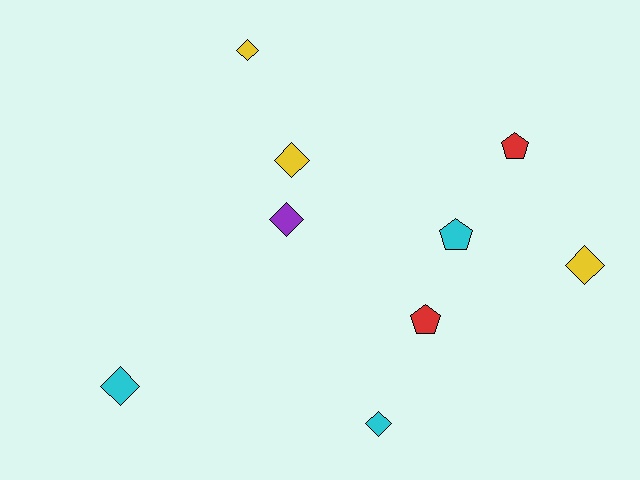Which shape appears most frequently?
Diamond, with 6 objects.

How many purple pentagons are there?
There are no purple pentagons.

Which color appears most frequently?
Cyan, with 3 objects.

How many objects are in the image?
There are 9 objects.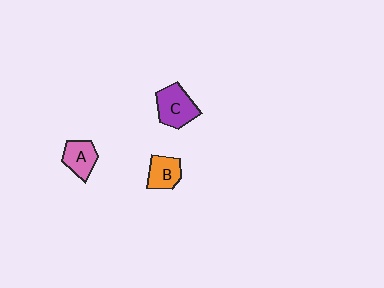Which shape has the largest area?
Shape C (purple).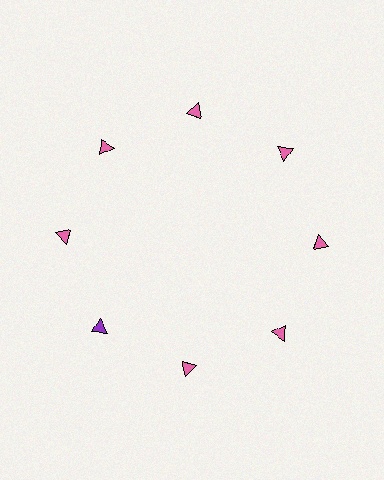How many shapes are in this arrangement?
There are 8 shapes arranged in a ring pattern.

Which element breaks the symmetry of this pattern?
The purple triangle at roughly the 8 o'clock position breaks the symmetry. All other shapes are pink triangles.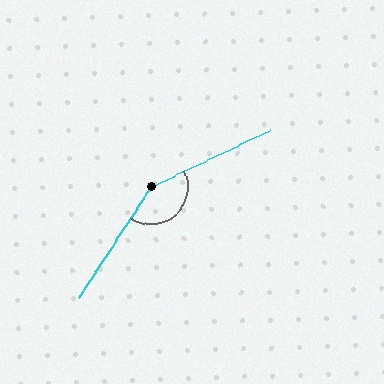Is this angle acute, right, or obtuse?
It is obtuse.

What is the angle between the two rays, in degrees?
Approximately 149 degrees.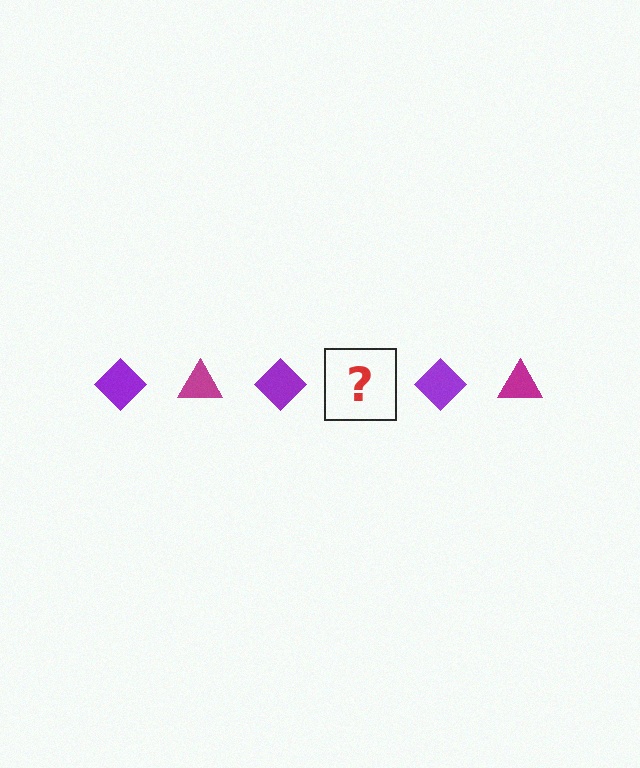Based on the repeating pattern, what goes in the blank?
The blank should be a magenta triangle.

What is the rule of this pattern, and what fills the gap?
The rule is that the pattern alternates between purple diamond and magenta triangle. The gap should be filled with a magenta triangle.